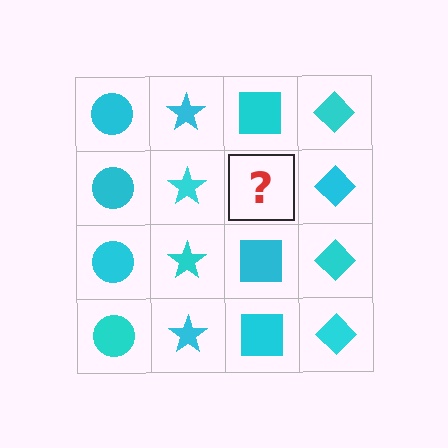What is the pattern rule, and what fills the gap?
The rule is that each column has a consistent shape. The gap should be filled with a cyan square.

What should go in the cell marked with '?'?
The missing cell should contain a cyan square.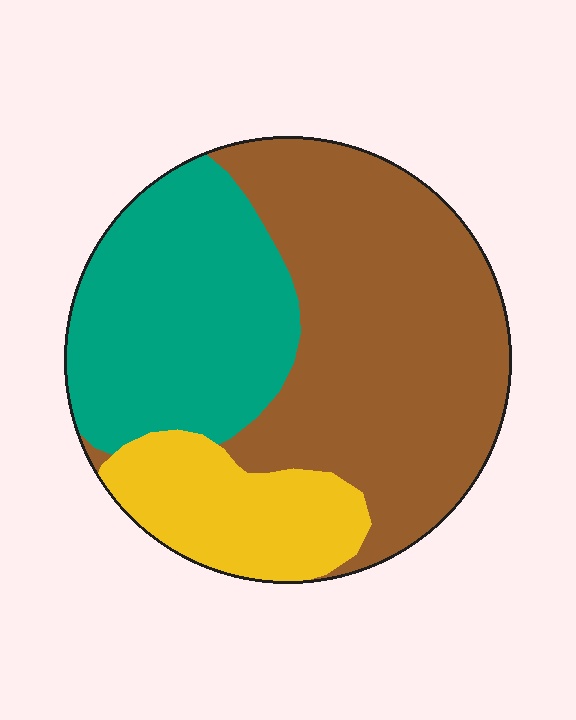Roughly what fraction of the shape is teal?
Teal covers around 30% of the shape.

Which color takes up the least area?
Yellow, at roughly 15%.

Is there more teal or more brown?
Brown.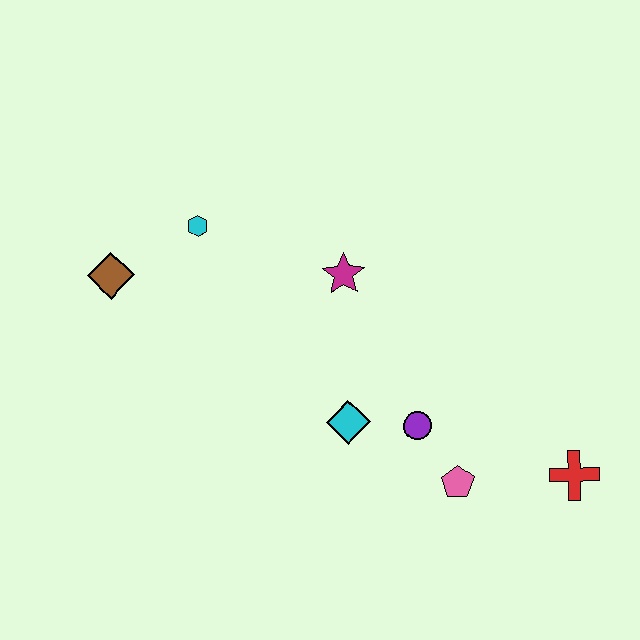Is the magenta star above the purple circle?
Yes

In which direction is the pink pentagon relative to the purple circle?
The pink pentagon is below the purple circle.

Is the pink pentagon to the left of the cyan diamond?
No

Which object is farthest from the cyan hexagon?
The red cross is farthest from the cyan hexagon.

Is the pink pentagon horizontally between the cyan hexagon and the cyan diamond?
No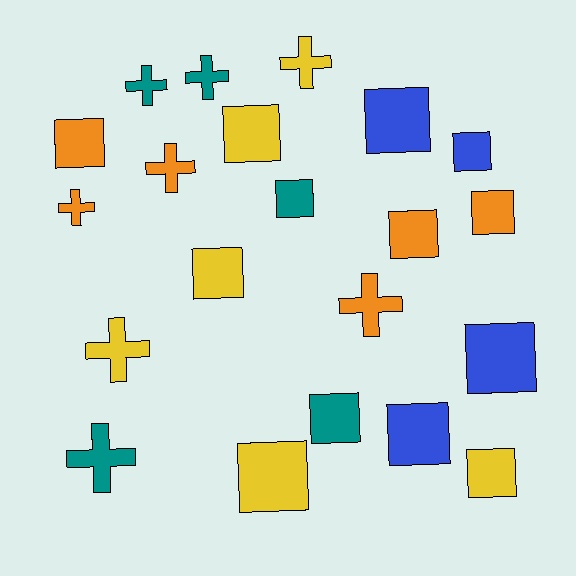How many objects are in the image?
There are 21 objects.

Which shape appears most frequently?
Square, with 13 objects.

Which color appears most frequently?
Orange, with 6 objects.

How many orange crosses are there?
There are 3 orange crosses.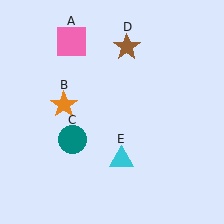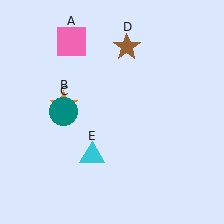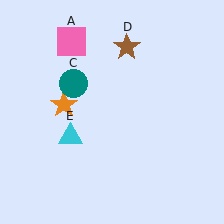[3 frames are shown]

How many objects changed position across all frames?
2 objects changed position: teal circle (object C), cyan triangle (object E).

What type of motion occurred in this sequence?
The teal circle (object C), cyan triangle (object E) rotated clockwise around the center of the scene.